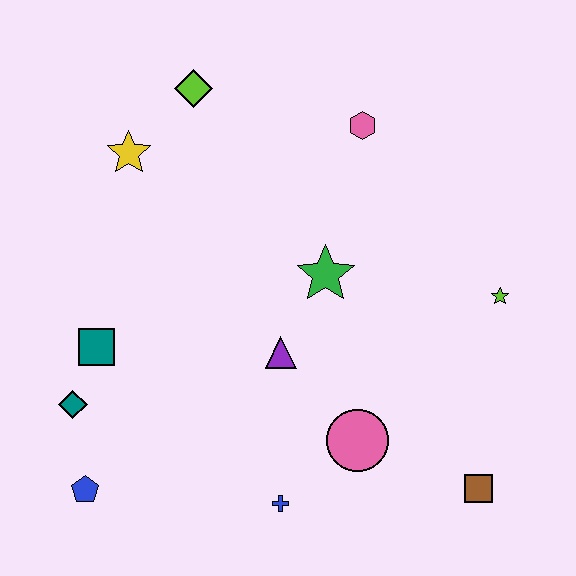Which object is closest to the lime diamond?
The yellow star is closest to the lime diamond.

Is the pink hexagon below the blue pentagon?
No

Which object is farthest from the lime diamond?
The brown square is farthest from the lime diamond.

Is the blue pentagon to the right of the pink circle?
No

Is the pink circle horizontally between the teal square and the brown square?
Yes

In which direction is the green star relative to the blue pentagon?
The green star is to the right of the blue pentagon.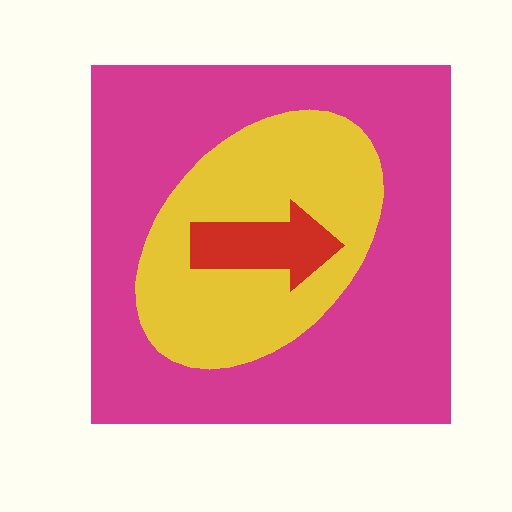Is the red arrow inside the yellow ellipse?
Yes.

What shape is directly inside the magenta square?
The yellow ellipse.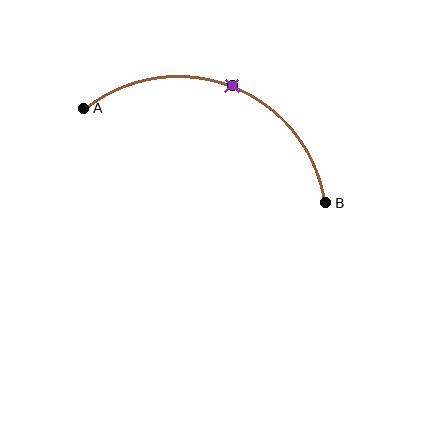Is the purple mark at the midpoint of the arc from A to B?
Yes. The purple mark lies on the arc at equal arc-length from both A and B — it is the arc midpoint.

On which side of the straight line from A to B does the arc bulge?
The arc bulges above the straight line connecting A and B.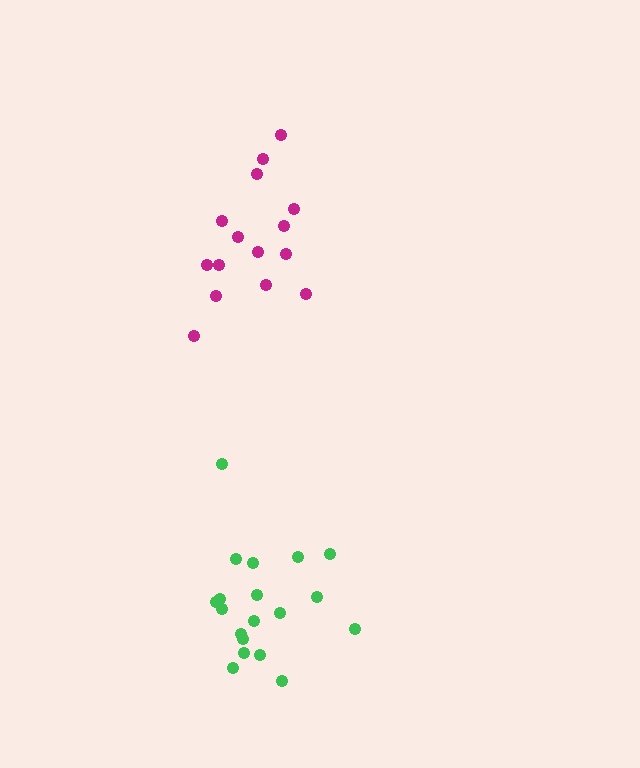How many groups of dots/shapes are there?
There are 2 groups.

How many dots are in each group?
Group 1: 19 dots, Group 2: 15 dots (34 total).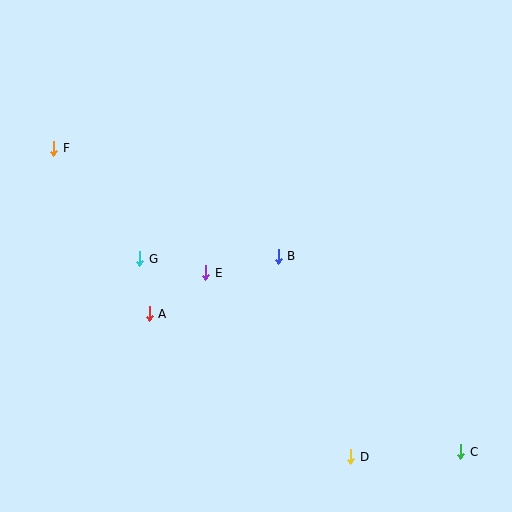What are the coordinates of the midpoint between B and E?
The midpoint between B and E is at (242, 265).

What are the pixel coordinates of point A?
Point A is at (149, 314).